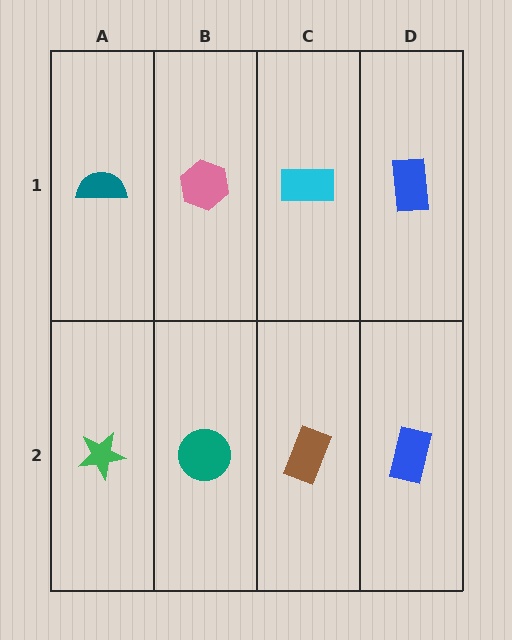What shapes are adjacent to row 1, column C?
A brown rectangle (row 2, column C), a pink hexagon (row 1, column B), a blue rectangle (row 1, column D).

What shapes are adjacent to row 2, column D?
A blue rectangle (row 1, column D), a brown rectangle (row 2, column C).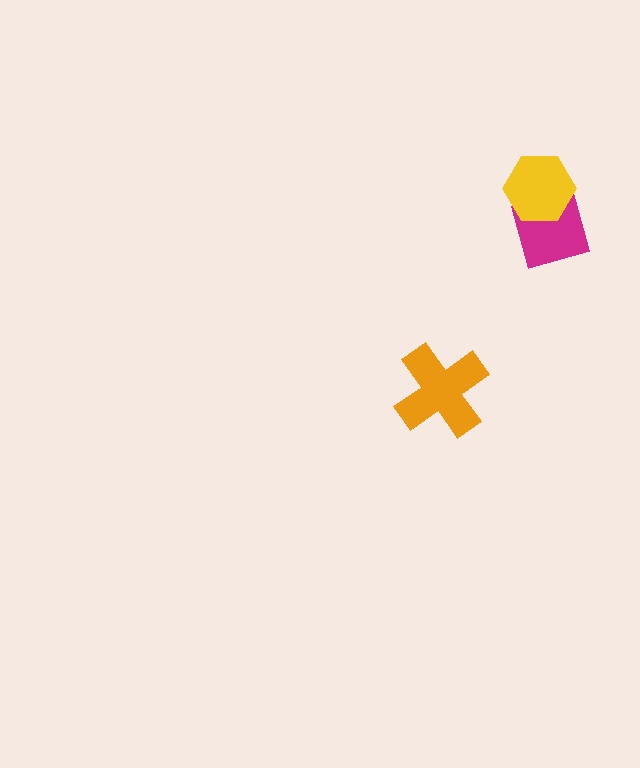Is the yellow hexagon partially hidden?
No, no other shape covers it.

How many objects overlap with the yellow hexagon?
1 object overlaps with the yellow hexagon.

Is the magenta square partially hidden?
Yes, it is partially covered by another shape.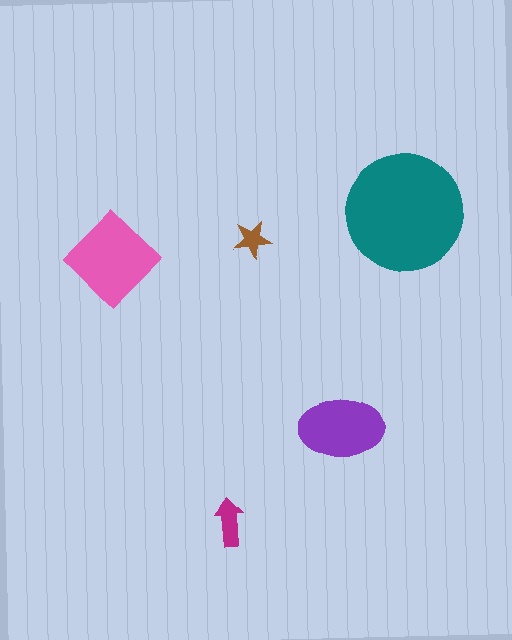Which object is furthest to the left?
The pink diamond is leftmost.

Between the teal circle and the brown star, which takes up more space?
The teal circle.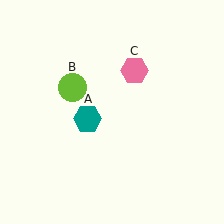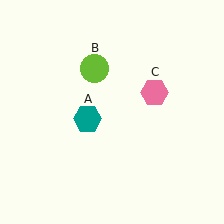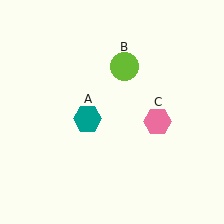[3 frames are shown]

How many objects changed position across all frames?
2 objects changed position: lime circle (object B), pink hexagon (object C).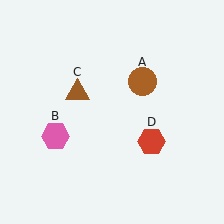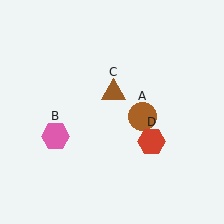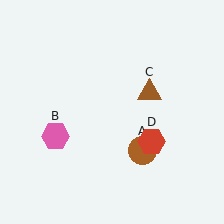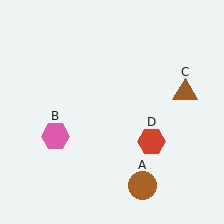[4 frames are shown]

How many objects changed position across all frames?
2 objects changed position: brown circle (object A), brown triangle (object C).